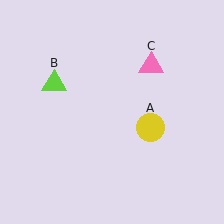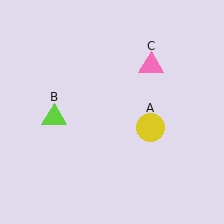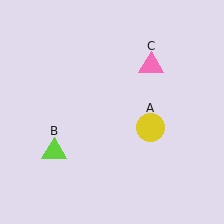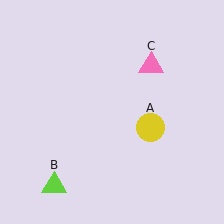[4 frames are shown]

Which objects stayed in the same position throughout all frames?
Yellow circle (object A) and pink triangle (object C) remained stationary.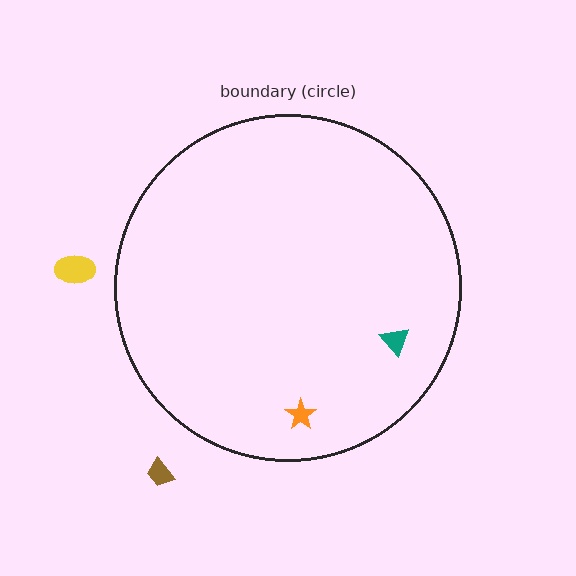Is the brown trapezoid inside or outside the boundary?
Outside.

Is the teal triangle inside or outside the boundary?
Inside.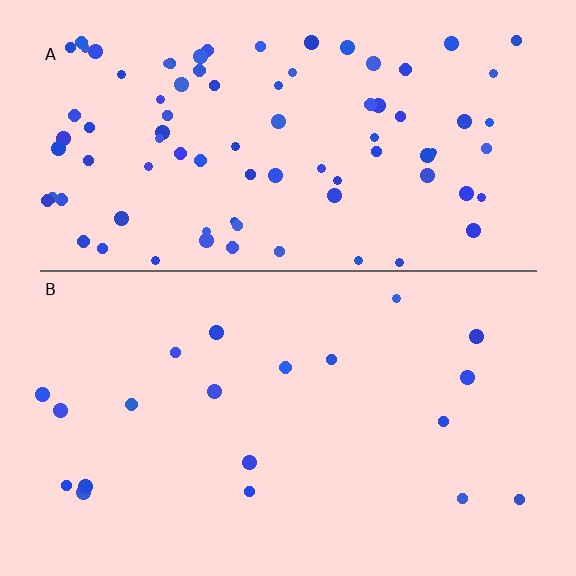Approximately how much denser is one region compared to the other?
Approximately 4.3× — region A over region B.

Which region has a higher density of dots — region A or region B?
A (the top).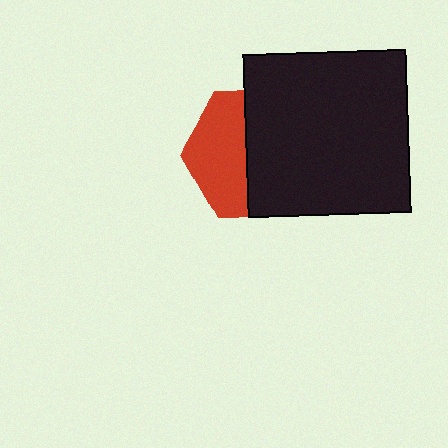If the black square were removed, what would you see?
You would see the complete red hexagon.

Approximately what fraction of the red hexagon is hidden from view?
Roughly 57% of the red hexagon is hidden behind the black square.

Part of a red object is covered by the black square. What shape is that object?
It is a hexagon.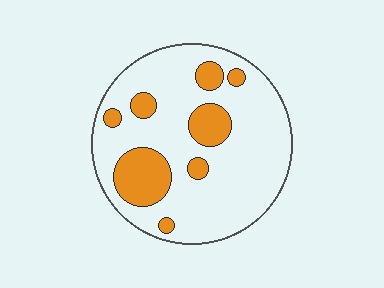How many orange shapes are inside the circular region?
8.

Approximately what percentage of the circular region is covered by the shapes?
Approximately 20%.